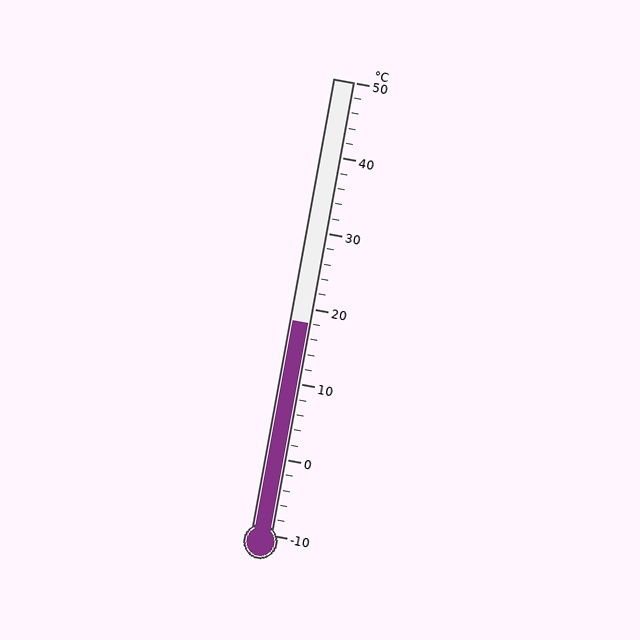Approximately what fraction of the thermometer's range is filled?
The thermometer is filled to approximately 45% of its range.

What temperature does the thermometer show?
The thermometer shows approximately 18°C.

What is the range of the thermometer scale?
The thermometer scale ranges from -10°C to 50°C.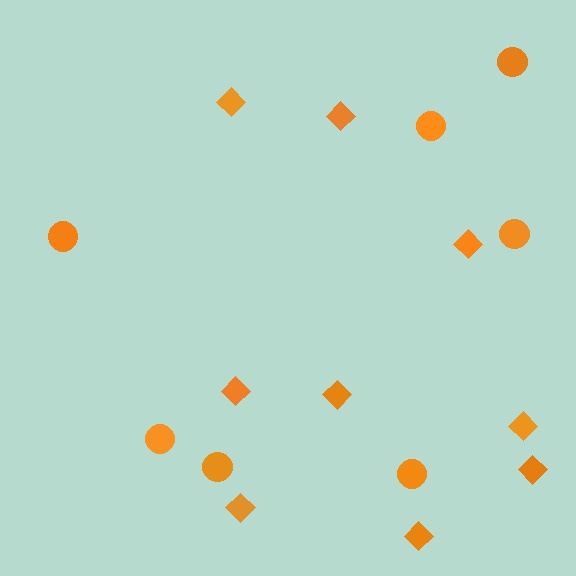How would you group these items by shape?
There are 2 groups: one group of diamonds (9) and one group of circles (7).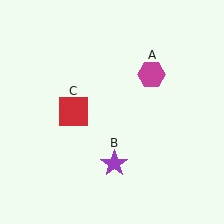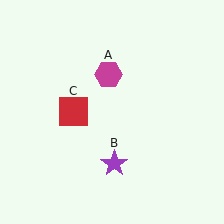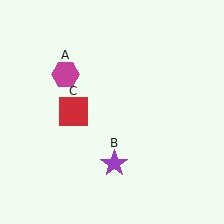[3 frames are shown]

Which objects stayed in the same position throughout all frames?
Purple star (object B) and red square (object C) remained stationary.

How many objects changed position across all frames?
1 object changed position: magenta hexagon (object A).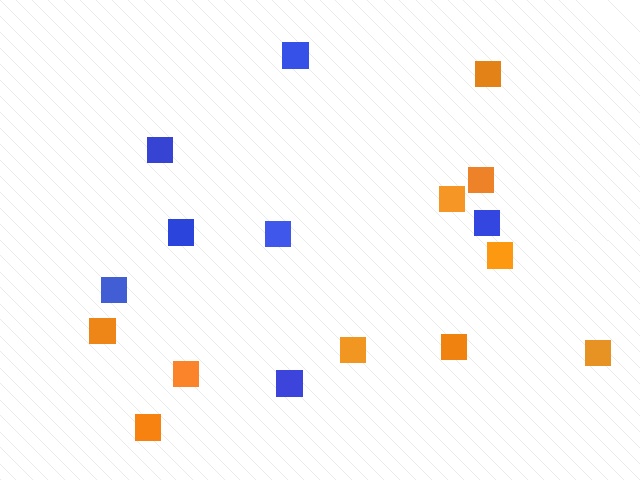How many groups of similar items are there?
There are 2 groups: one group of orange squares (10) and one group of blue squares (7).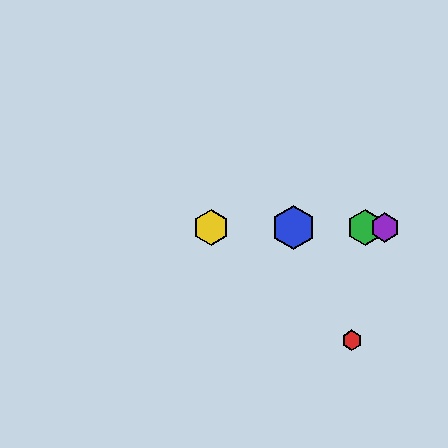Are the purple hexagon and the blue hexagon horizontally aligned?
Yes, both are at y≈227.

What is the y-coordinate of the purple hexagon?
The purple hexagon is at y≈227.